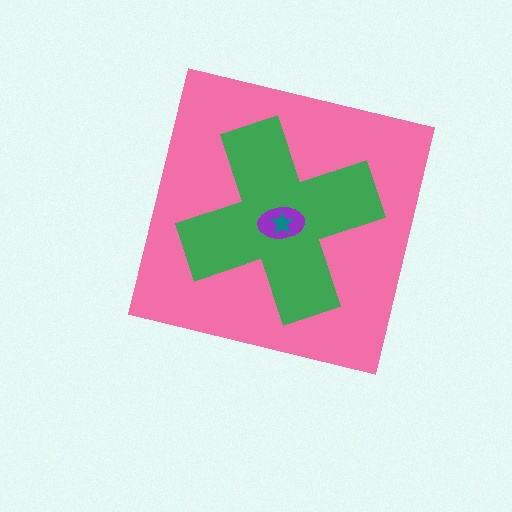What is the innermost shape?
The teal star.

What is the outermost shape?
The pink square.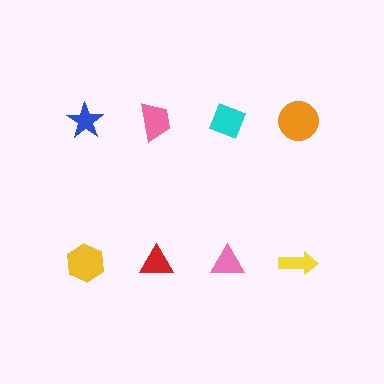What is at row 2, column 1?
A yellow hexagon.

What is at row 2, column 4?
A yellow arrow.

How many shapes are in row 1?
4 shapes.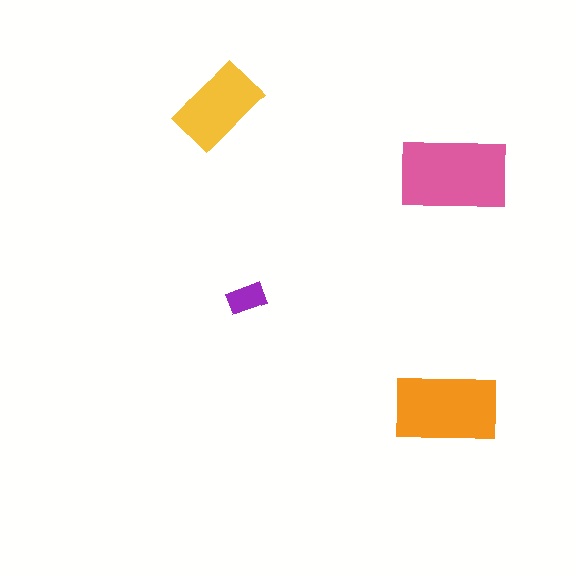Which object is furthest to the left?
The yellow rectangle is leftmost.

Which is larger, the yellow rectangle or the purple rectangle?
The yellow one.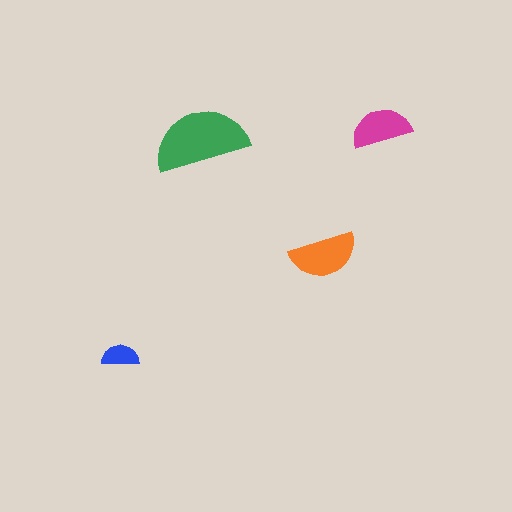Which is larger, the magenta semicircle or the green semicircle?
The green one.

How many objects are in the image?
There are 4 objects in the image.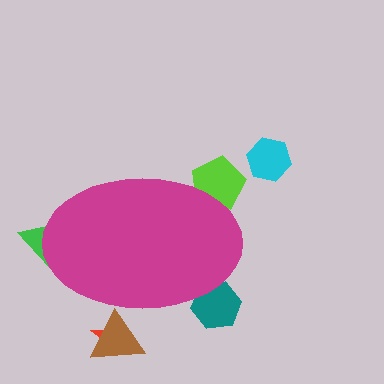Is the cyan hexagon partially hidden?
No, the cyan hexagon is fully visible.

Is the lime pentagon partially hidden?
Yes, the lime pentagon is partially hidden behind the magenta ellipse.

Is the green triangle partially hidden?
Yes, the green triangle is partially hidden behind the magenta ellipse.